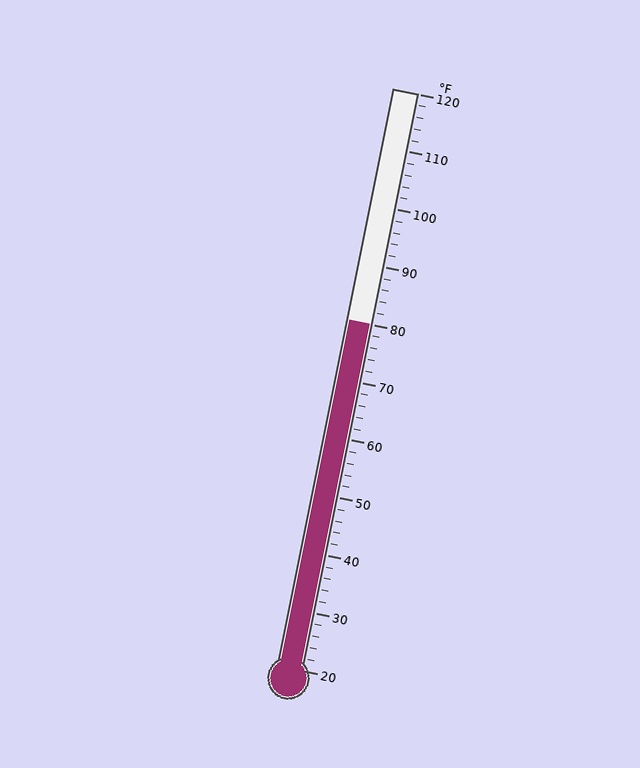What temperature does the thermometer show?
The thermometer shows approximately 80°F.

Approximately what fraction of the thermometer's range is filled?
The thermometer is filled to approximately 60% of its range.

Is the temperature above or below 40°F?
The temperature is above 40°F.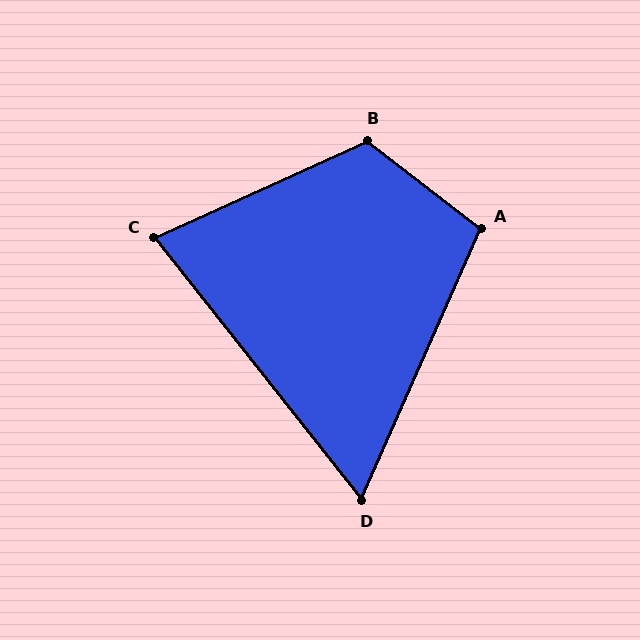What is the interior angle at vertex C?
Approximately 76 degrees (acute).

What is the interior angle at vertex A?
Approximately 104 degrees (obtuse).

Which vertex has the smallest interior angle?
D, at approximately 62 degrees.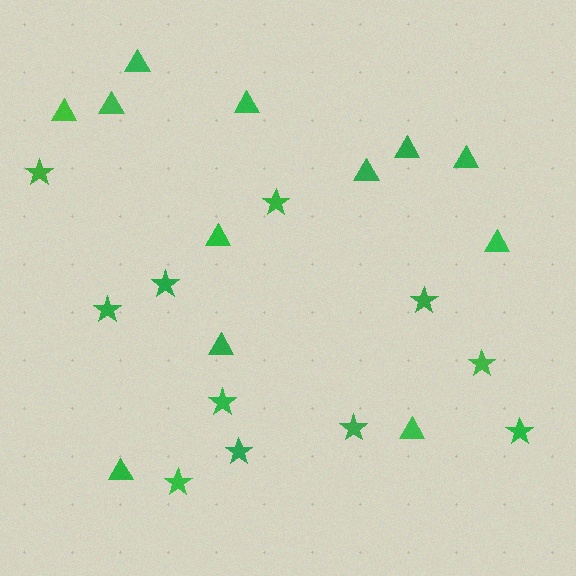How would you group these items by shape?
There are 2 groups: one group of triangles (12) and one group of stars (11).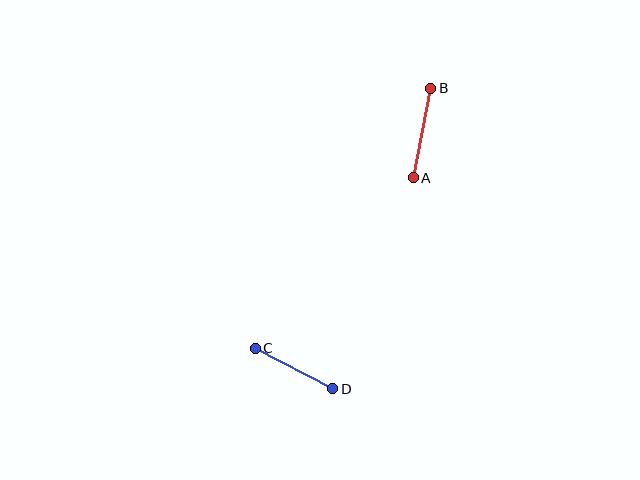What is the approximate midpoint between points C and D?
The midpoint is at approximately (294, 368) pixels.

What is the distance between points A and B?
The distance is approximately 91 pixels.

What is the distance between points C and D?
The distance is approximately 88 pixels.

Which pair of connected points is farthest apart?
Points A and B are farthest apart.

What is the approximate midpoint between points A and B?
The midpoint is at approximately (422, 133) pixels.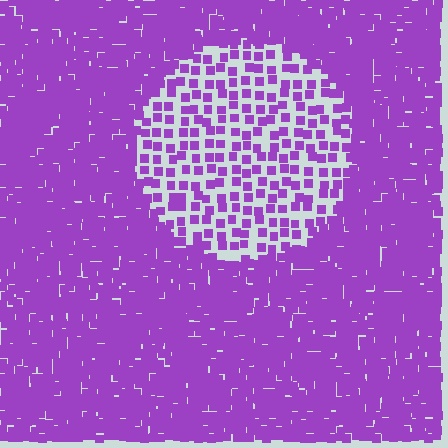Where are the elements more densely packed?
The elements are more densely packed outside the circle boundary.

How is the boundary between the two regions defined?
The boundary is defined by a change in element density (approximately 2.9x ratio). All elements are the same color, size, and shape.